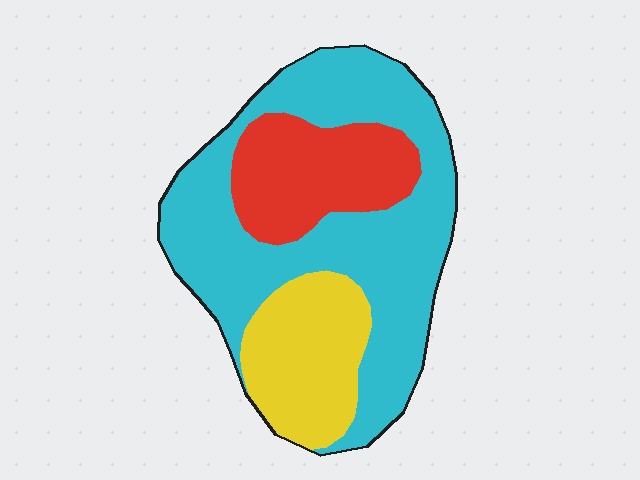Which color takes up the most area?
Cyan, at roughly 60%.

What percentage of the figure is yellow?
Yellow covers 21% of the figure.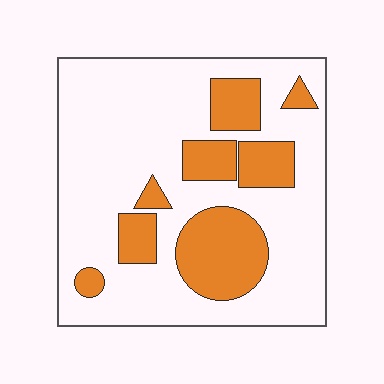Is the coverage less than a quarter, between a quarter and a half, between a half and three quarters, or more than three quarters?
Between a quarter and a half.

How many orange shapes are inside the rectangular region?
8.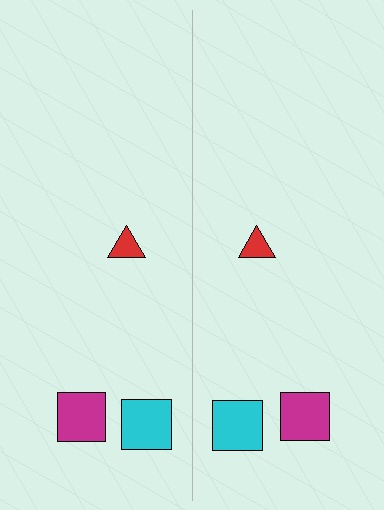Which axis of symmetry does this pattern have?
The pattern has a vertical axis of symmetry running through the center of the image.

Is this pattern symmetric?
Yes, this pattern has bilateral (reflection) symmetry.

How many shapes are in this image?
There are 6 shapes in this image.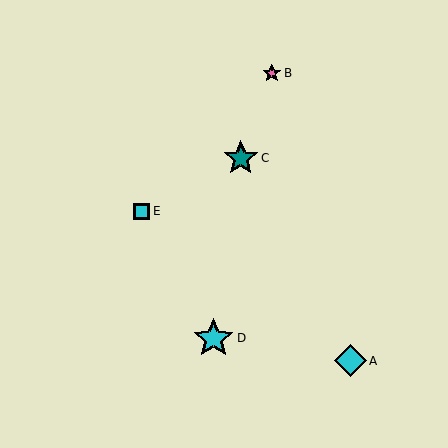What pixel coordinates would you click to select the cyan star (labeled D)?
Click at (213, 338) to select the cyan star D.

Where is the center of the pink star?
The center of the pink star is at (272, 73).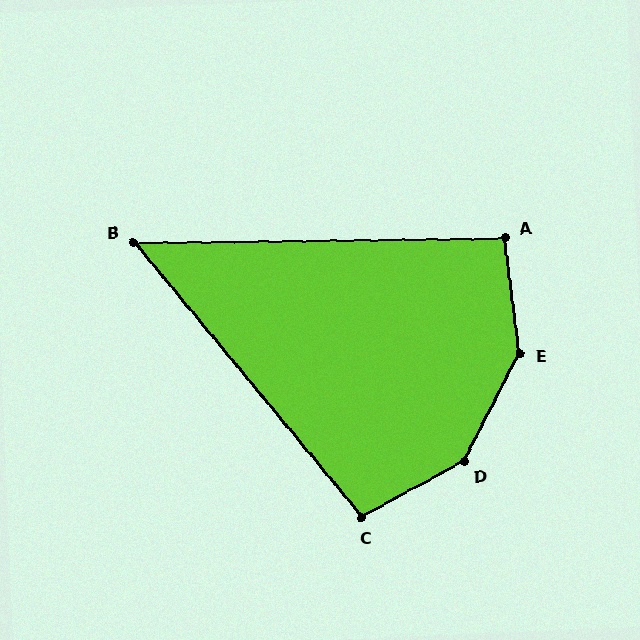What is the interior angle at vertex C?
Approximately 101 degrees (obtuse).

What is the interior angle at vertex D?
Approximately 146 degrees (obtuse).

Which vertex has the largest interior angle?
E, at approximately 146 degrees.